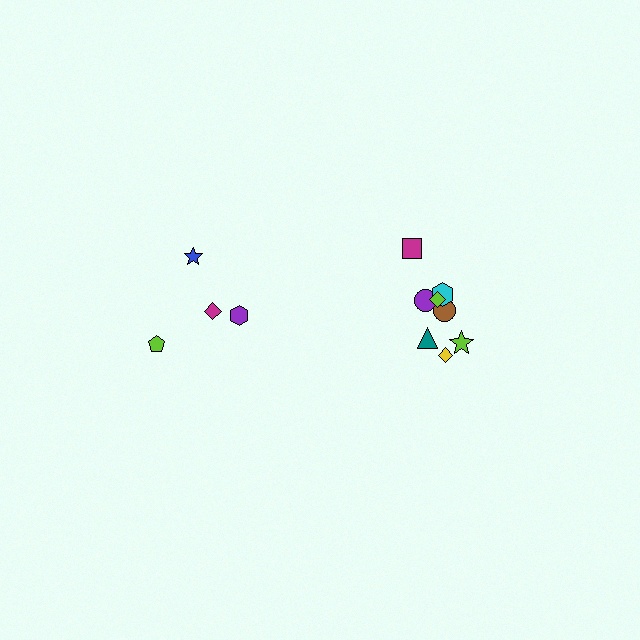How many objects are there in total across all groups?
There are 12 objects.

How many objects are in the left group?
There are 4 objects.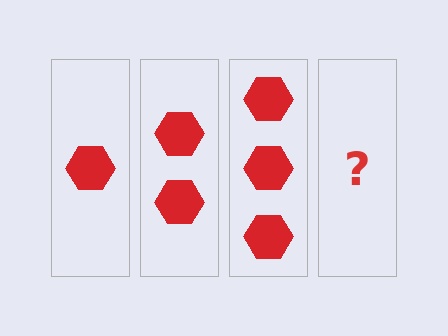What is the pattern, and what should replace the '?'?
The pattern is that each step adds one more hexagon. The '?' should be 4 hexagons.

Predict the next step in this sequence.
The next step is 4 hexagons.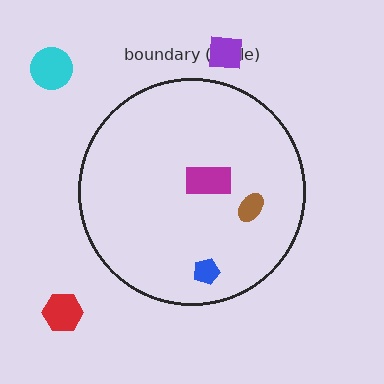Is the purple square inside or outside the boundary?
Outside.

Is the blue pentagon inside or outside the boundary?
Inside.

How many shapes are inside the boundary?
3 inside, 3 outside.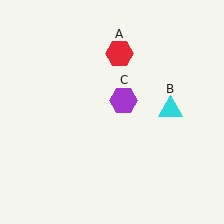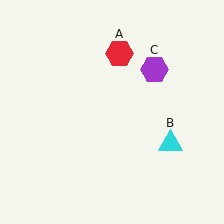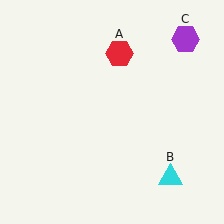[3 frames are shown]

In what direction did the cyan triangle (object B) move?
The cyan triangle (object B) moved down.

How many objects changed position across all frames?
2 objects changed position: cyan triangle (object B), purple hexagon (object C).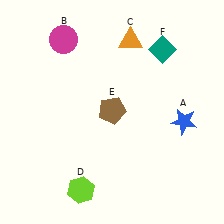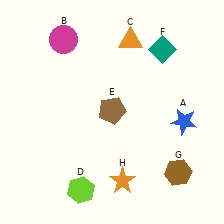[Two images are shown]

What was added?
A brown hexagon (G), an orange star (H) were added in Image 2.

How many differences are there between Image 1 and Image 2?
There are 2 differences between the two images.